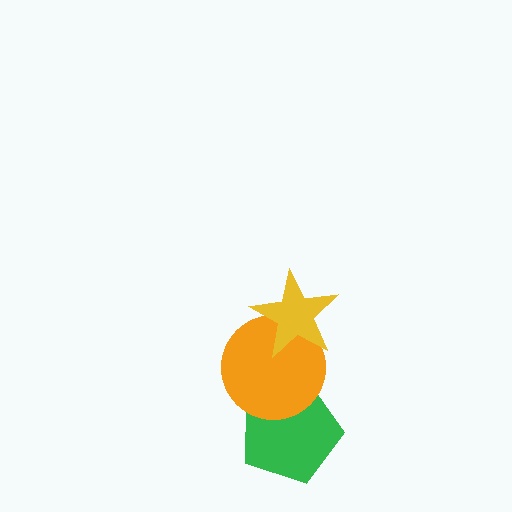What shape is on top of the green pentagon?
The orange circle is on top of the green pentagon.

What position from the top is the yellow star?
The yellow star is 1st from the top.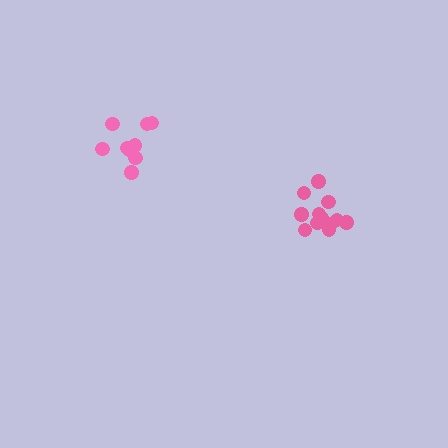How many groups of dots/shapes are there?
There are 2 groups.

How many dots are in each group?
Group 1: 9 dots, Group 2: 12 dots (21 total).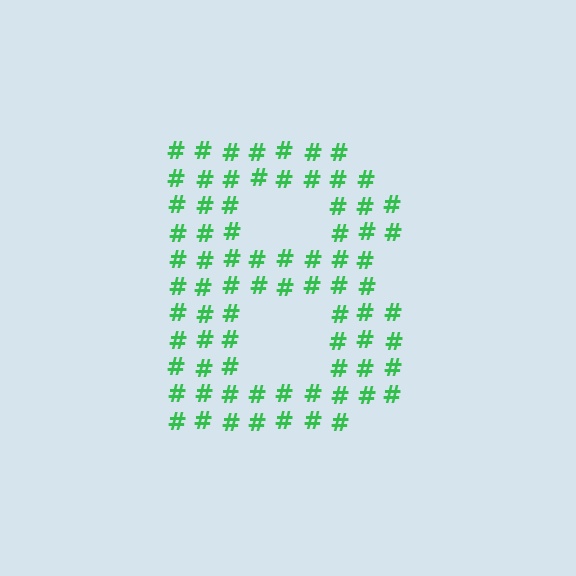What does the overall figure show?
The overall figure shows the letter B.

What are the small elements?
The small elements are hash symbols.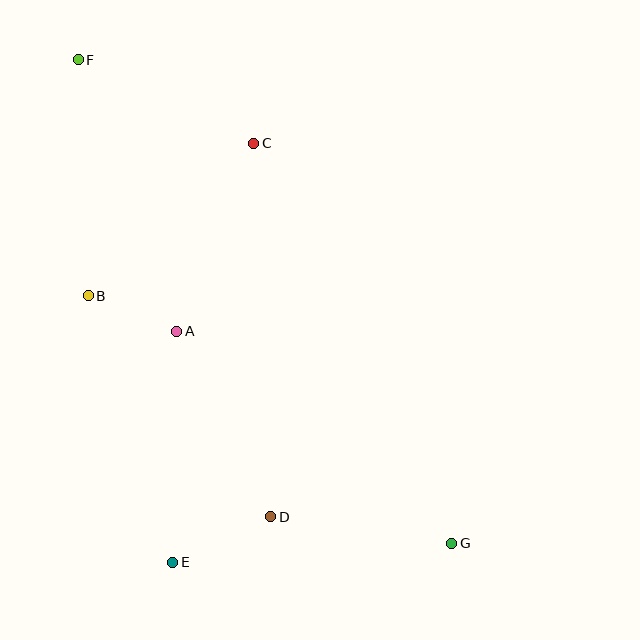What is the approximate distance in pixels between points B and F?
The distance between B and F is approximately 236 pixels.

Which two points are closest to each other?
Points A and B are closest to each other.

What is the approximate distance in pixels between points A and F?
The distance between A and F is approximately 289 pixels.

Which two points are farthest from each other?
Points F and G are farthest from each other.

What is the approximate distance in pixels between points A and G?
The distance between A and G is approximately 347 pixels.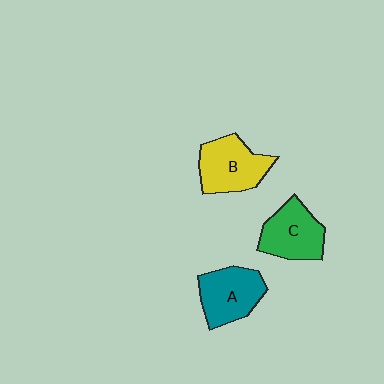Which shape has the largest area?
Shape B (yellow).